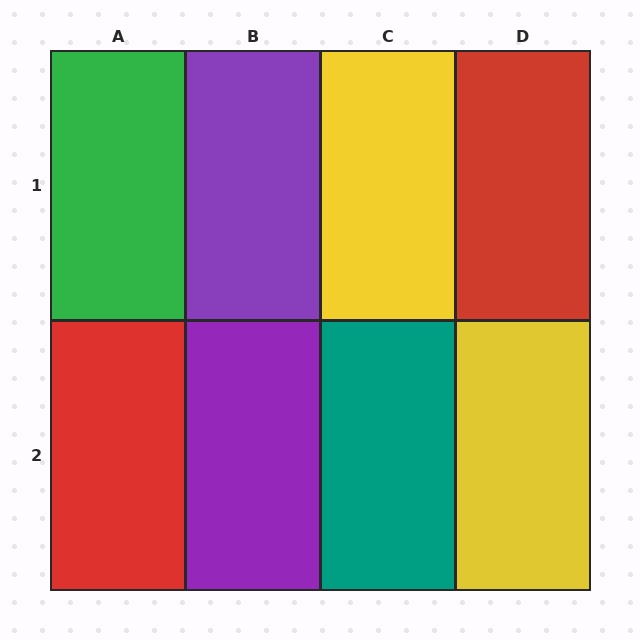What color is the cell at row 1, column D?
Red.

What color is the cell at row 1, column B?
Purple.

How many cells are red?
2 cells are red.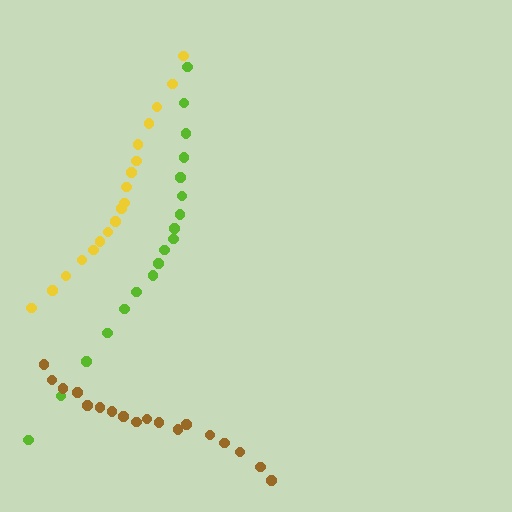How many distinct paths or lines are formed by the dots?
There are 3 distinct paths.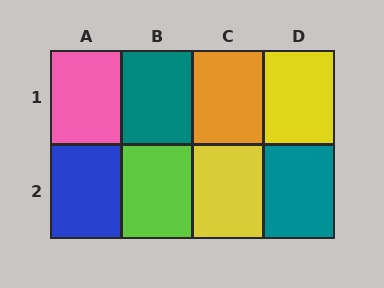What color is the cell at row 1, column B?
Teal.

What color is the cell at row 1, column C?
Orange.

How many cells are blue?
1 cell is blue.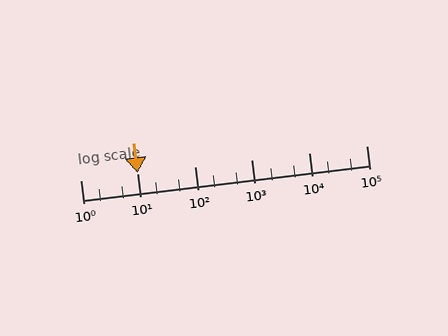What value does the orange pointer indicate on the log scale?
The pointer indicates approximately 10.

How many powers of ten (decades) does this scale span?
The scale spans 5 decades, from 1 to 100000.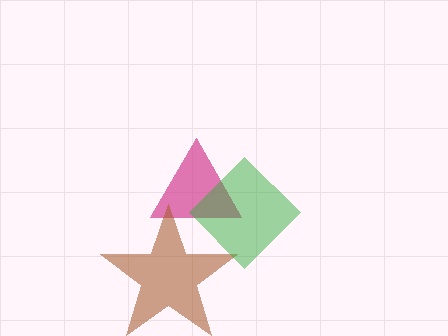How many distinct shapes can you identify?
There are 3 distinct shapes: a magenta triangle, a brown star, a green diamond.